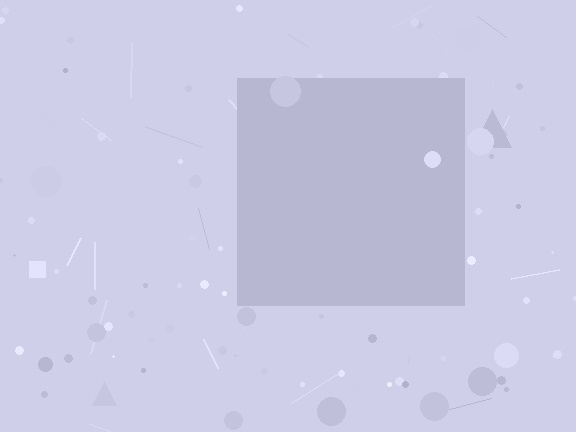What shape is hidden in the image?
A square is hidden in the image.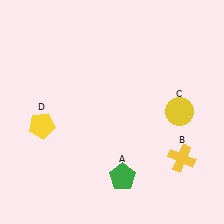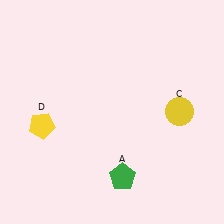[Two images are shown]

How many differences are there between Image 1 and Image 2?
There is 1 difference between the two images.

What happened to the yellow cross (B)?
The yellow cross (B) was removed in Image 2. It was in the bottom-right area of Image 1.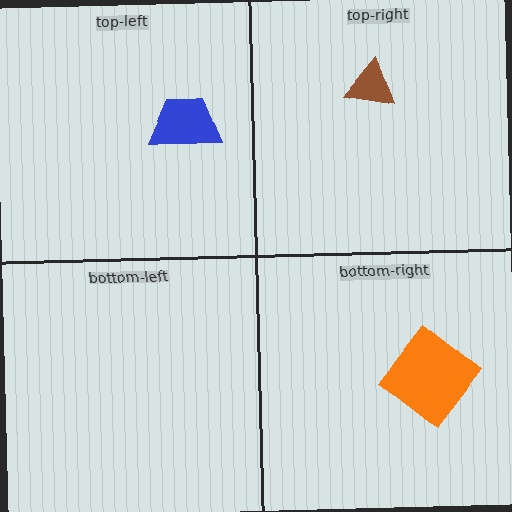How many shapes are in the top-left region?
1.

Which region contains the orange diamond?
The bottom-right region.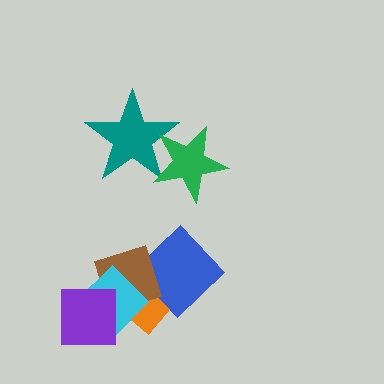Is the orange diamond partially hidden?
Yes, it is partially covered by another shape.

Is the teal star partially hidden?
Yes, it is partially covered by another shape.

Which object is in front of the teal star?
The green star is in front of the teal star.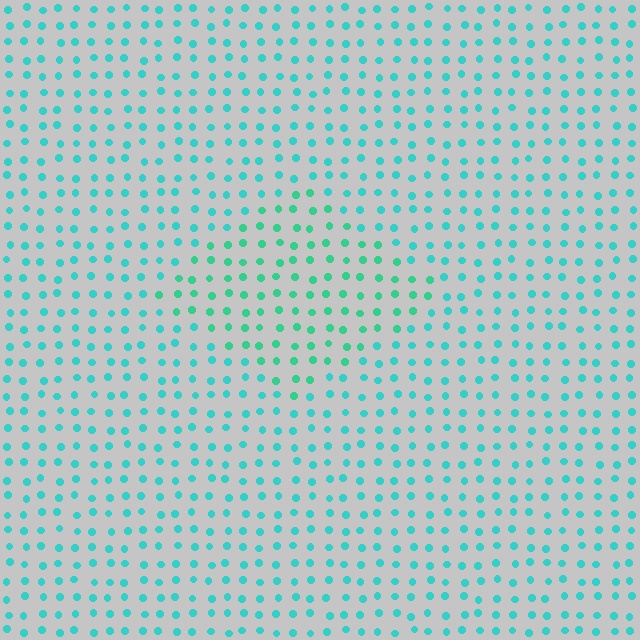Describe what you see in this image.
The image is filled with small cyan elements in a uniform arrangement. A diamond-shaped region is visible where the elements are tinted to a slightly different hue, forming a subtle color boundary.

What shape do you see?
I see a diamond.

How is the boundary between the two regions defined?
The boundary is defined purely by a slight shift in hue (about 24 degrees). Spacing, size, and orientation are identical on both sides.